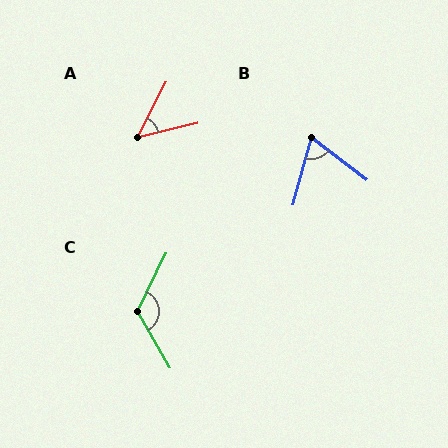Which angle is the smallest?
A, at approximately 49 degrees.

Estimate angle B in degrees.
Approximately 68 degrees.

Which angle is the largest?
C, at approximately 123 degrees.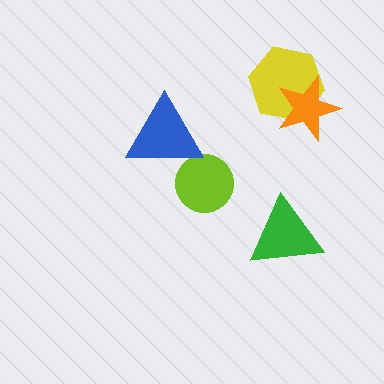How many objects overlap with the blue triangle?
1 object overlaps with the blue triangle.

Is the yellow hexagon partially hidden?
Yes, it is partially covered by another shape.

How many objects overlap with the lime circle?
1 object overlaps with the lime circle.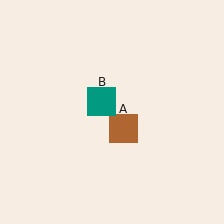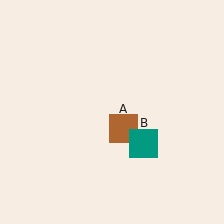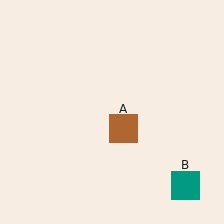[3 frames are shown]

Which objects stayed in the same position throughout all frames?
Brown square (object A) remained stationary.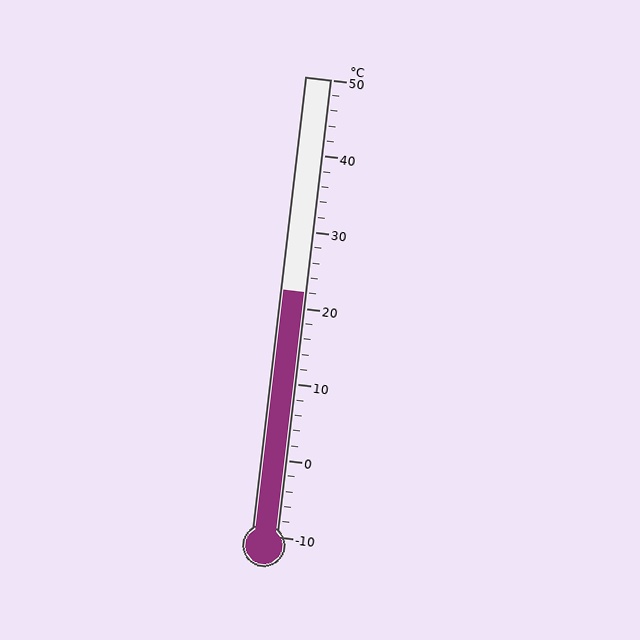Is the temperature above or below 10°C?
The temperature is above 10°C.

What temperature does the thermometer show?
The thermometer shows approximately 22°C.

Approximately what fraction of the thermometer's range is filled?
The thermometer is filled to approximately 55% of its range.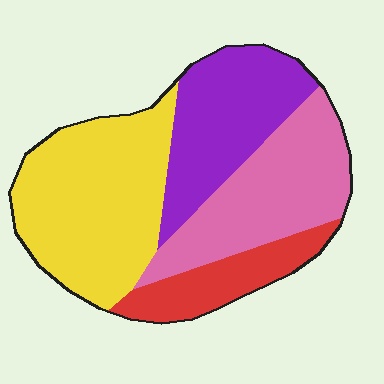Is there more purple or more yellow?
Yellow.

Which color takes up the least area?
Red, at roughly 15%.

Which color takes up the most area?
Yellow, at roughly 35%.